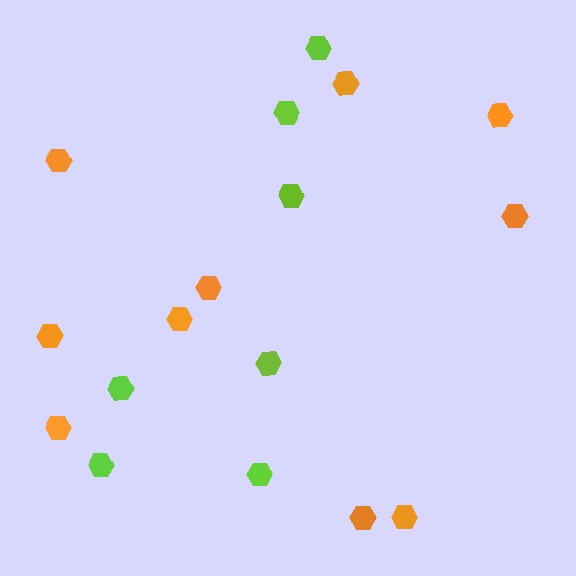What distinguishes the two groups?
There are 2 groups: one group of orange hexagons (10) and one group of lime hexagons (7).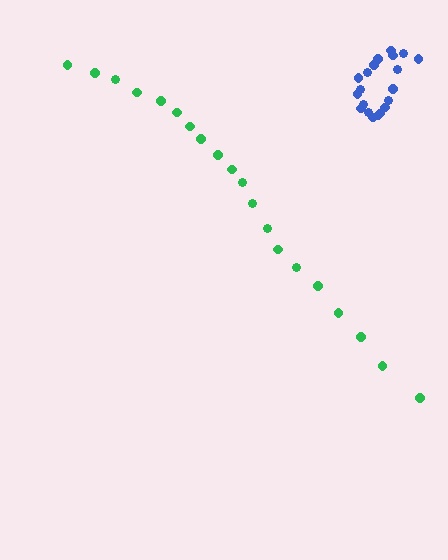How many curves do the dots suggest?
There are 2 distinct paths.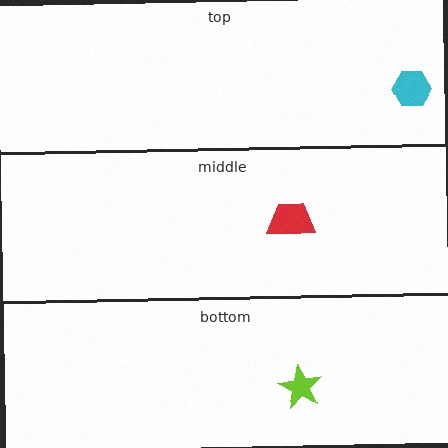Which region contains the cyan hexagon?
The top region.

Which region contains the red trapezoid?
The middle region.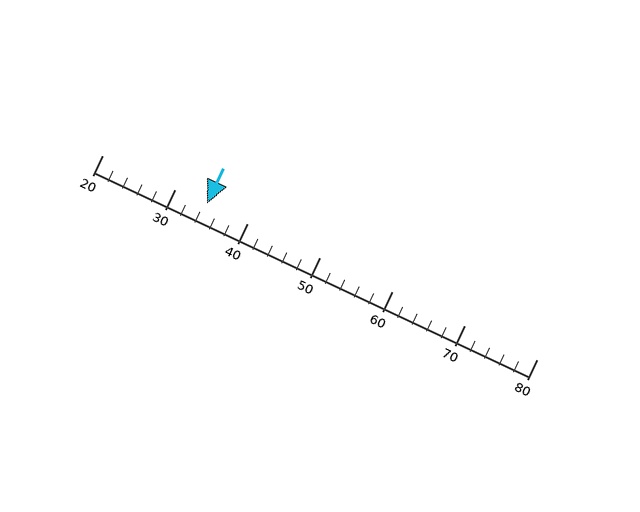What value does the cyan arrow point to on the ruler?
The cyan arrow points to approximately 34.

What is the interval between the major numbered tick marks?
The major tick marks are spaced 10 units apart.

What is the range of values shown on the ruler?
The ruler shows values from 20 to 80.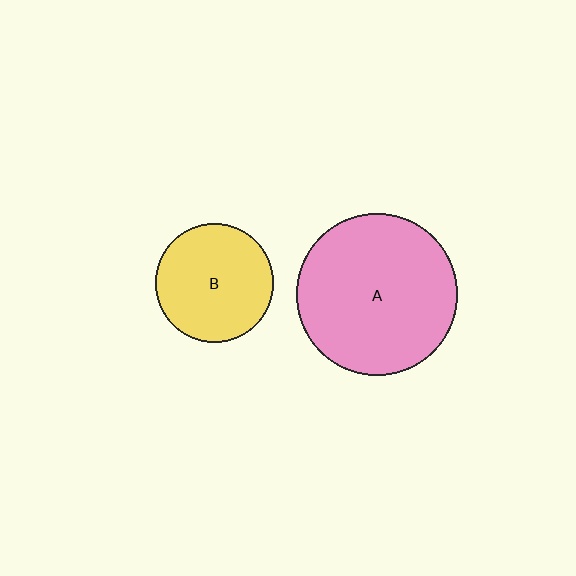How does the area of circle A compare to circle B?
Approximately 1.9 times.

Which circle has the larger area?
Circle A (pink).